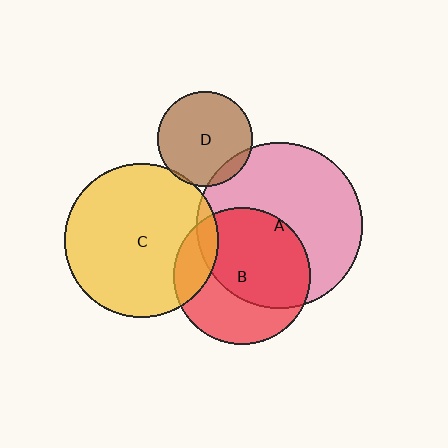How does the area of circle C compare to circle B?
Approximately 1.3 times.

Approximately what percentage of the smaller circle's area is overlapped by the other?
Approximately 20%.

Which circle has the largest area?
Circle A (pink).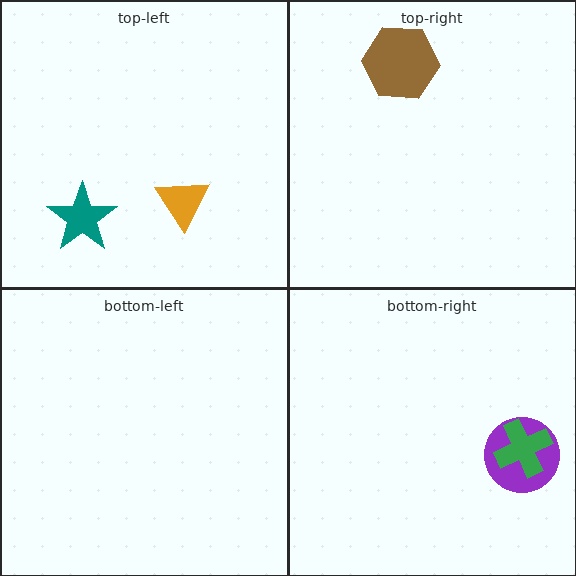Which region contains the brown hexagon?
The top-right region.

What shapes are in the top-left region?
The orange triangle, the teal star.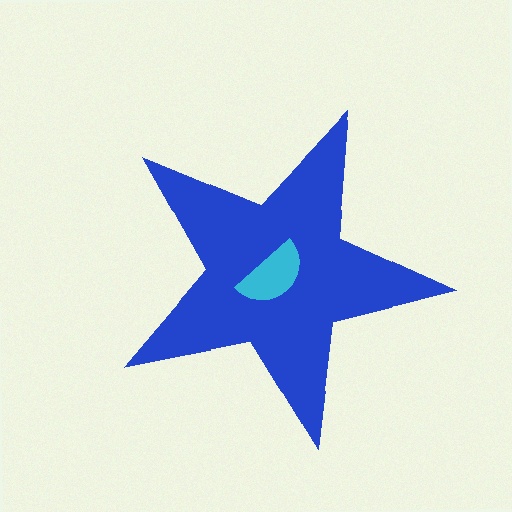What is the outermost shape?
The blue star.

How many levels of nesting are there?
2.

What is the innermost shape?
The cyan semicircle.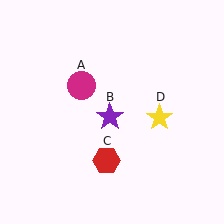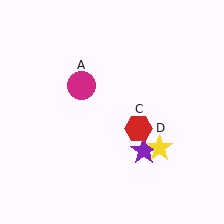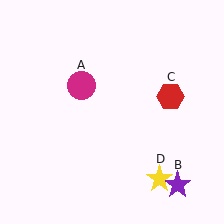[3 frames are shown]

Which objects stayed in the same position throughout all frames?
Magenta circle (object A) remained stationary.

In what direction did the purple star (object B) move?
The purple star (object B) moved down and to the right.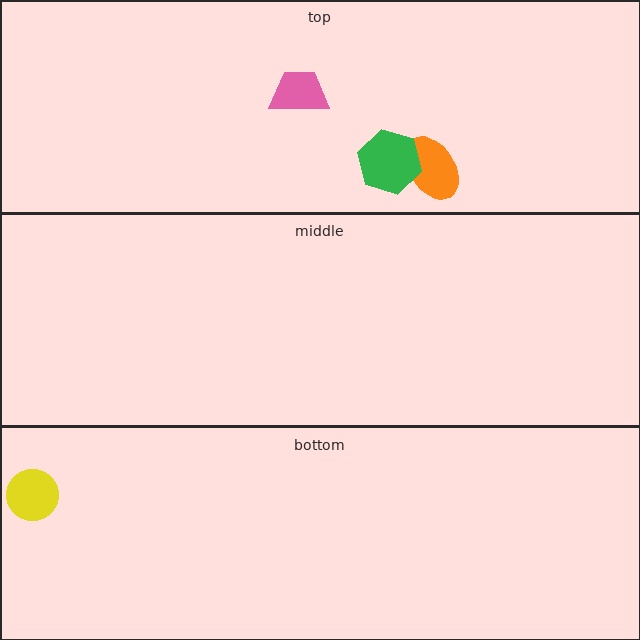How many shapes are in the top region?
3.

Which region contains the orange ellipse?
The top region.